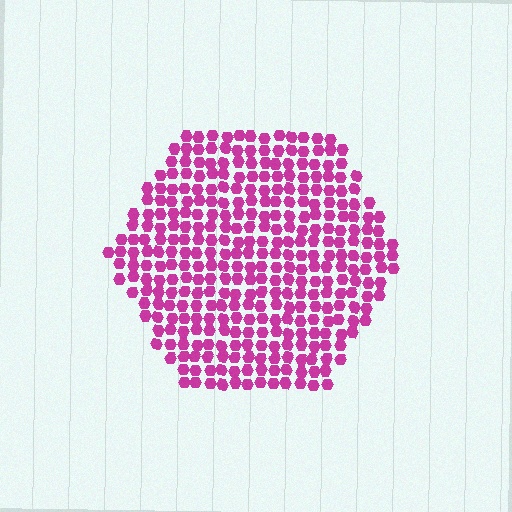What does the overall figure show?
The overall figure shows a hexagon.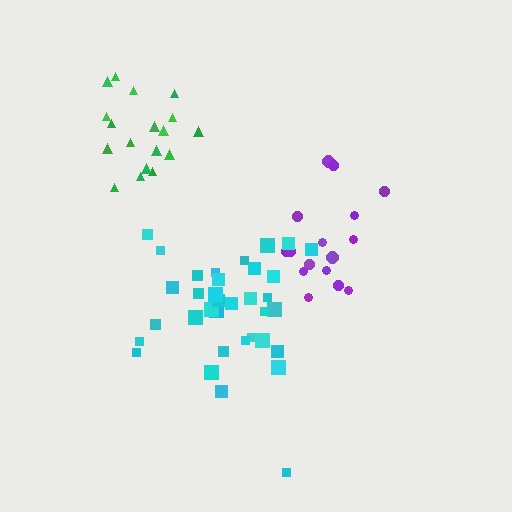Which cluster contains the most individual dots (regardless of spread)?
Cyan (35).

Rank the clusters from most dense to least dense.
cyan, green, purple.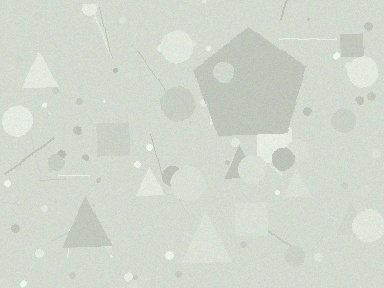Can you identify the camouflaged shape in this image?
The camouflaged shape is a pentagon.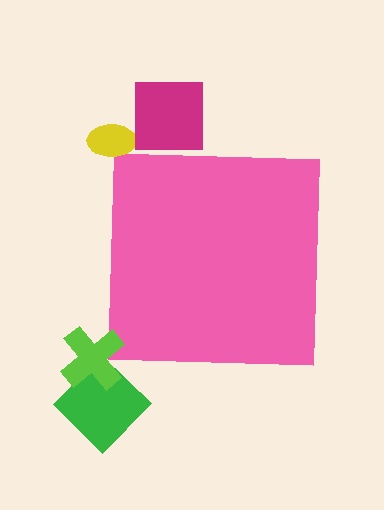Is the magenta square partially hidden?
No, the magenta square is fully visible.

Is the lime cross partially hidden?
No, the lime cross is fully visible.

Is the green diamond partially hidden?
No, the green diamond is fully visible.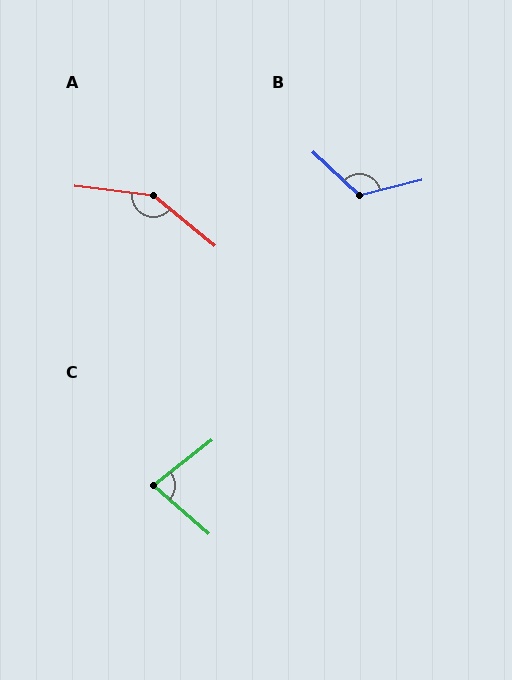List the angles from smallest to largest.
C (79°), B (123°), A (147°).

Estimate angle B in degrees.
Approximately 123 degrees.